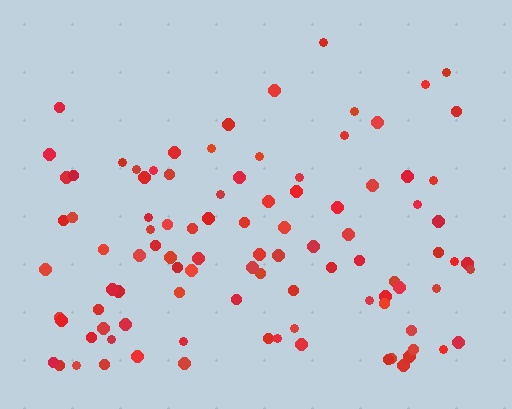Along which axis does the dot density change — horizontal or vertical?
Vertical.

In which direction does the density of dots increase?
From top to bottom, with the bottom side densest.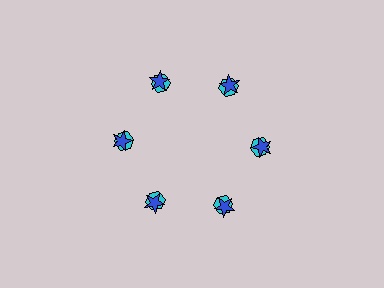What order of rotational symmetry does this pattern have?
This pattern has 6-fold rotational symmetry.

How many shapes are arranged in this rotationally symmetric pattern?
There are 12 shapes, arranged in 6 groups of 2.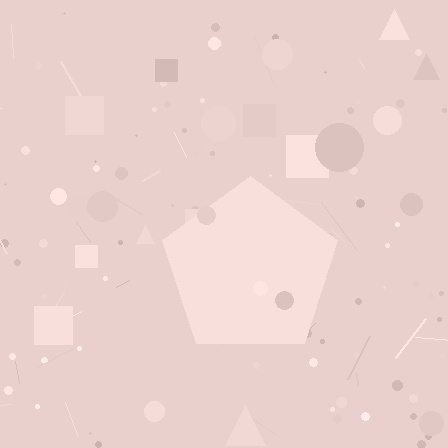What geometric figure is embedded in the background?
A pentagon is embedded in the background.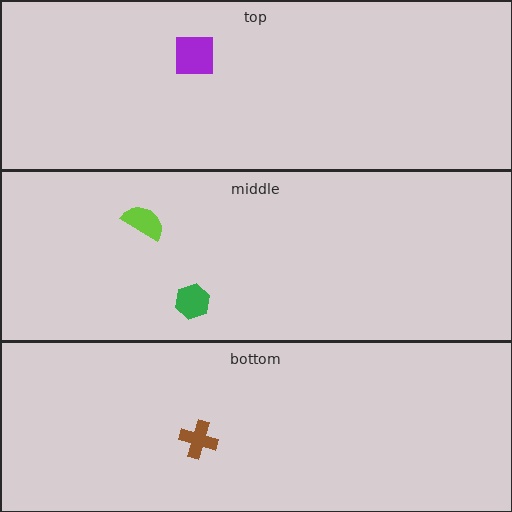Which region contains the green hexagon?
The middle region.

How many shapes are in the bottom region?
1.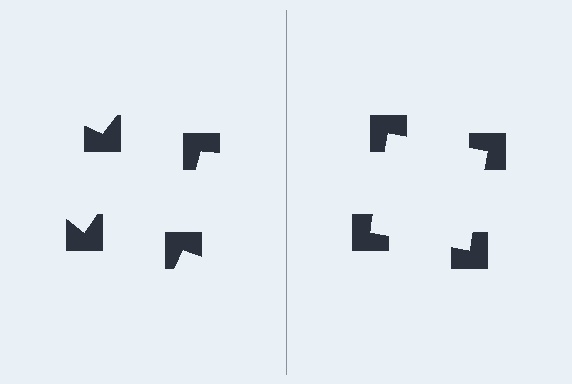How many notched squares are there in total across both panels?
8 — 4 on each side.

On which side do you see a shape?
An illusory square appears on the right side. On the left side the wedge cuts are rotated, so no coherent shape forms.